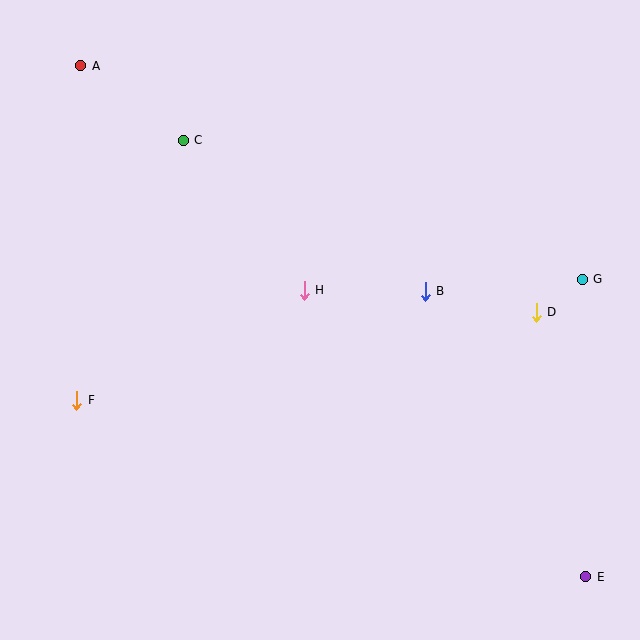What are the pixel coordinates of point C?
Point C is at (183, 140).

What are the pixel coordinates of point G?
Point G is at (582, 279).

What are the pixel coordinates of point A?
Point A is at (81, 66).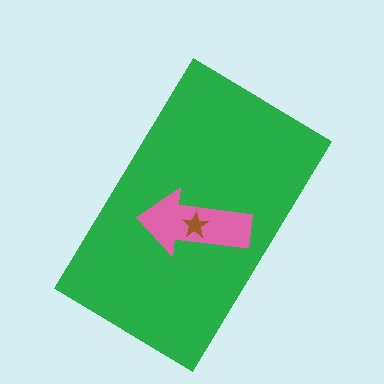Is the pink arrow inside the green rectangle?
Yes.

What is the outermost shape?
The green rectangle.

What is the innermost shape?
The brown star.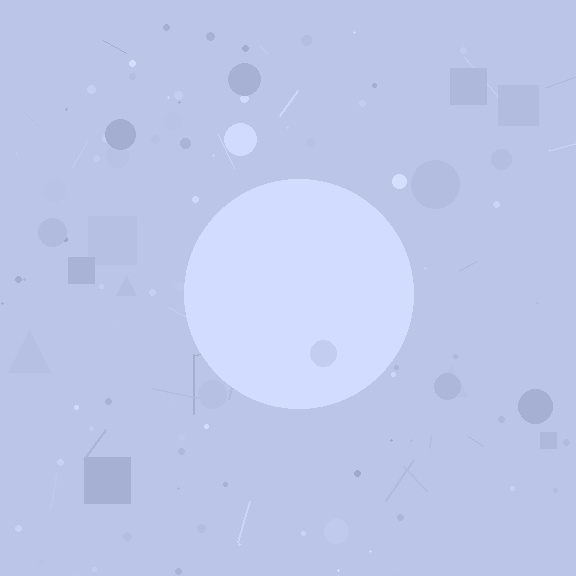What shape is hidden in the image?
A circle is hidden in the image.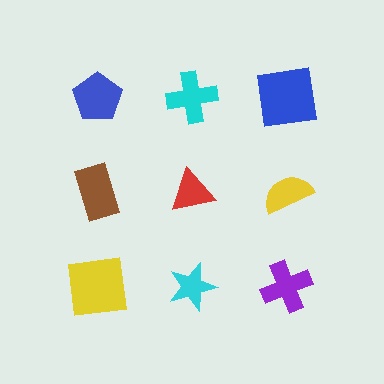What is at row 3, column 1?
A yellow square.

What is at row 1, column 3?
A blue square.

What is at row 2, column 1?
A brown rectangle.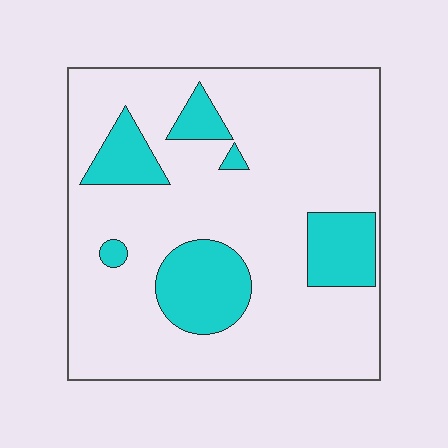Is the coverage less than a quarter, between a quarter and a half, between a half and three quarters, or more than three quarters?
Less than a quarter.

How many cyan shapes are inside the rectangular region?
6.